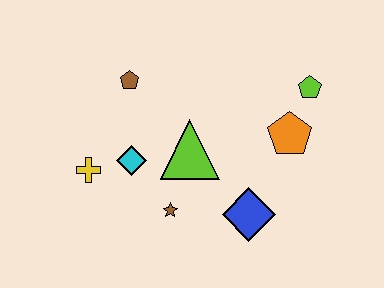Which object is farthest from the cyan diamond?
The lime pentagon is farthest from the cyan diamond.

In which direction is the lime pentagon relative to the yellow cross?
The lime pentagon is to the right of the yellow cross.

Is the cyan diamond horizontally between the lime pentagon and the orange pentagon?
No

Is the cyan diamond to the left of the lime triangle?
Yes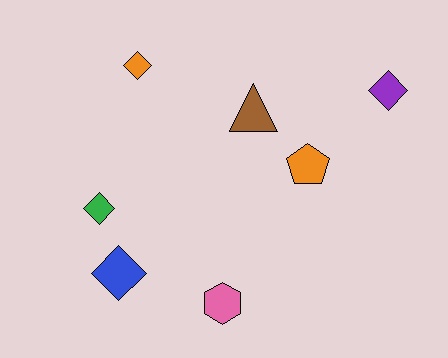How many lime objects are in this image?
There are no lime objects.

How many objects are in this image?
There are 7 objects.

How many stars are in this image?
There are no stars.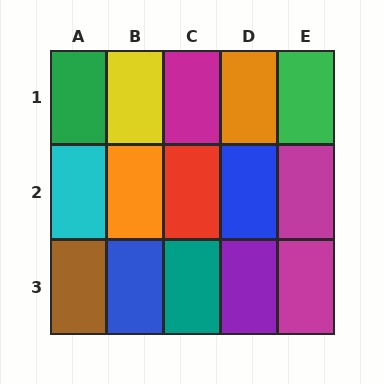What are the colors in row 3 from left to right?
Brown, blue, teal, purple, magenta.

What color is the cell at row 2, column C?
Red.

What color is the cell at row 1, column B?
Yellow.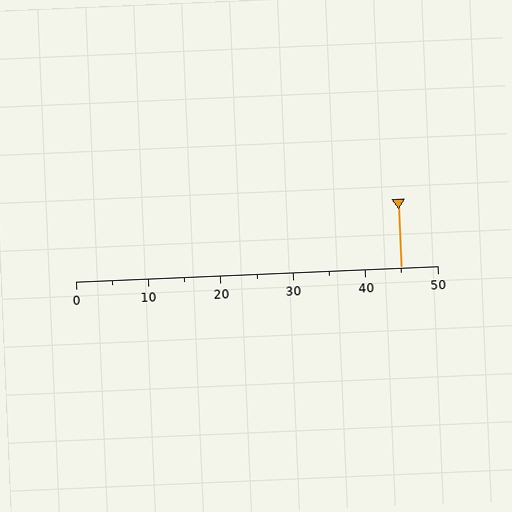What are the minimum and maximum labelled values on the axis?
The axis runs from 0 to 50.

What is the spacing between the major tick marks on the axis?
The major ticks are spaced 10 apart.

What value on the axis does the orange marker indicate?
The marker indicates approximately 45.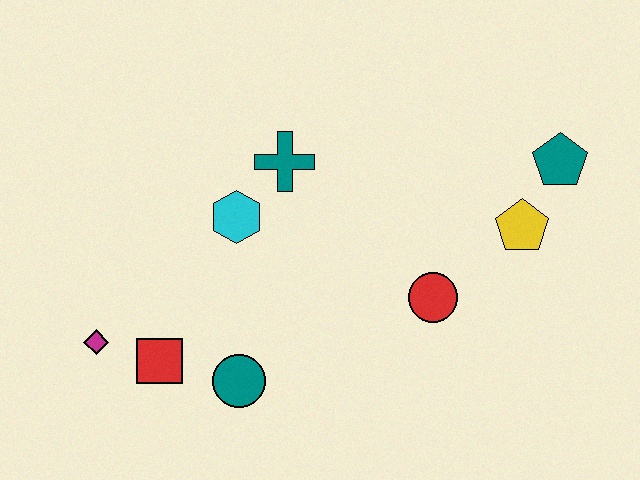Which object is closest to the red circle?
The yellow pentagon is closest to the red circle.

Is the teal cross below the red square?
No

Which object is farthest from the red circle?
The magenta diamond is farthest from the red circle.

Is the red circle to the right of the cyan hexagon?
Yes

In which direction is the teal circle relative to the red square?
The teal circle is to the right of the red square.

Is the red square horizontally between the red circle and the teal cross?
No